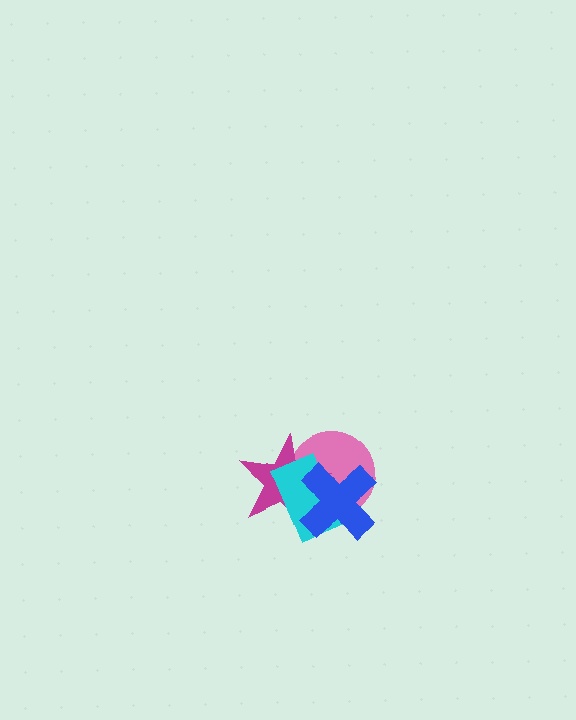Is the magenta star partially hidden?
Yes, it is partially covered by another shape.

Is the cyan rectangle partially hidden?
Yes, it is partially covered by another shape.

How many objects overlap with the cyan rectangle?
3 objects overlap with the cyan rectangle.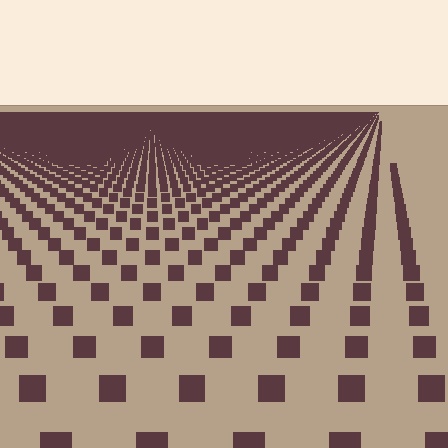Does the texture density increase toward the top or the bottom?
Density increases toward the top.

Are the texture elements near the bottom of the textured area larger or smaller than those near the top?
Larger. Near the bottom, elements are closer to the viewer and appear at a bigger on-screen size.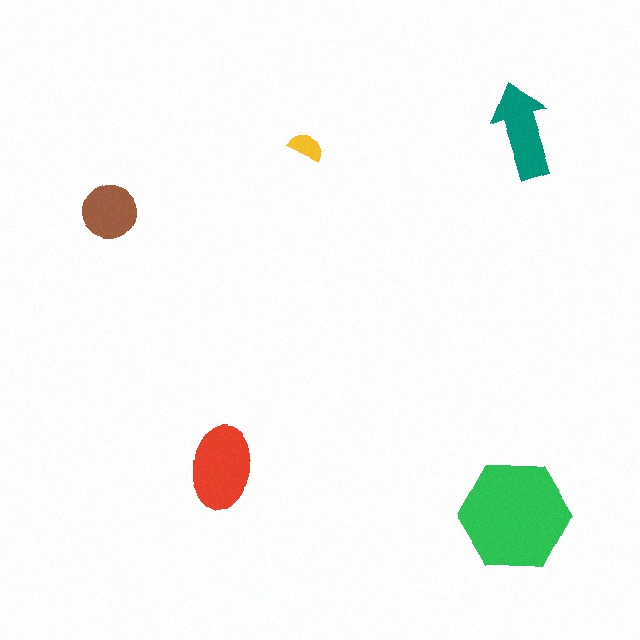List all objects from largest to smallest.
The green hexagon, the red ellipse, the teal arrow, the brown circle, the yellow semicircle.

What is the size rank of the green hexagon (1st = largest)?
1st.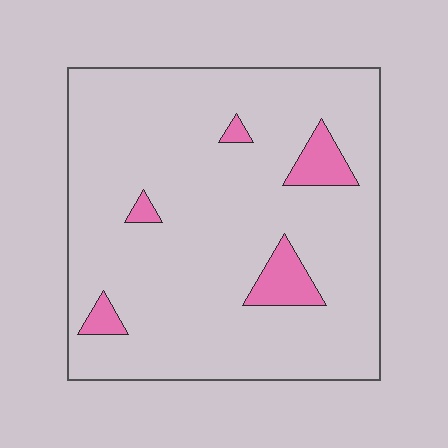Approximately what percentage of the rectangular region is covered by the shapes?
Approximately 10%.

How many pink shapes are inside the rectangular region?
5.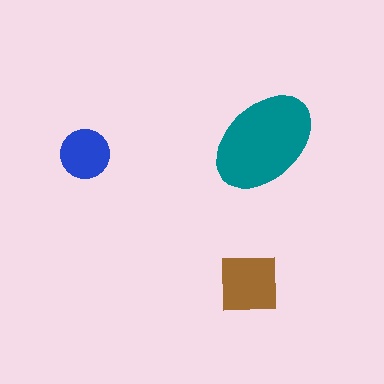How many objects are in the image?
There are 3 objects in the image.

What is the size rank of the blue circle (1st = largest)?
3rd.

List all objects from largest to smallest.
The teal ellipse, the brown square, the blue circle.